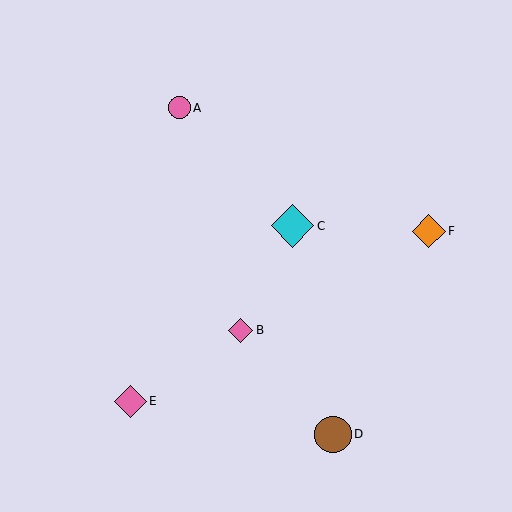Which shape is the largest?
The cyan diamond (labeled C) is the largest.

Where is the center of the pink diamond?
The center of the pink diamond is at (241, 330).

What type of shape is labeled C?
Shape C is a cyan diamond.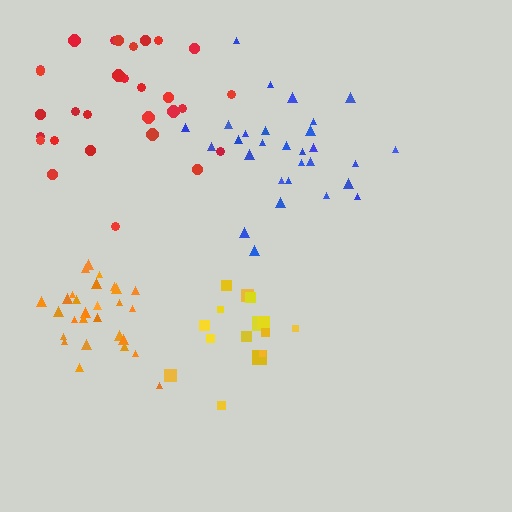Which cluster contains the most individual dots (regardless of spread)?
Red (29).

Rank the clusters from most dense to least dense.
orange, blue, yellow, red.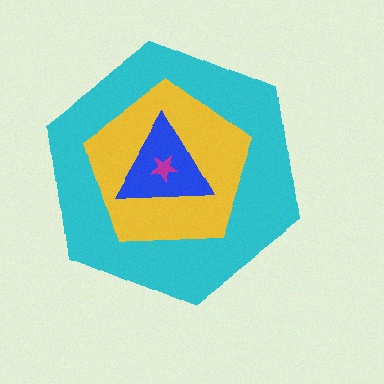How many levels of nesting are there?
4.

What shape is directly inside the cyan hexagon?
The yellow pentagon.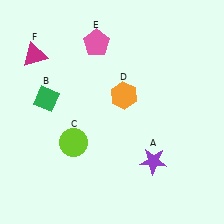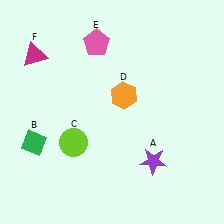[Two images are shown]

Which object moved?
The green diamond (B) moved down.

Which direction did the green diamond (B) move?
The green diamond (B) moved down.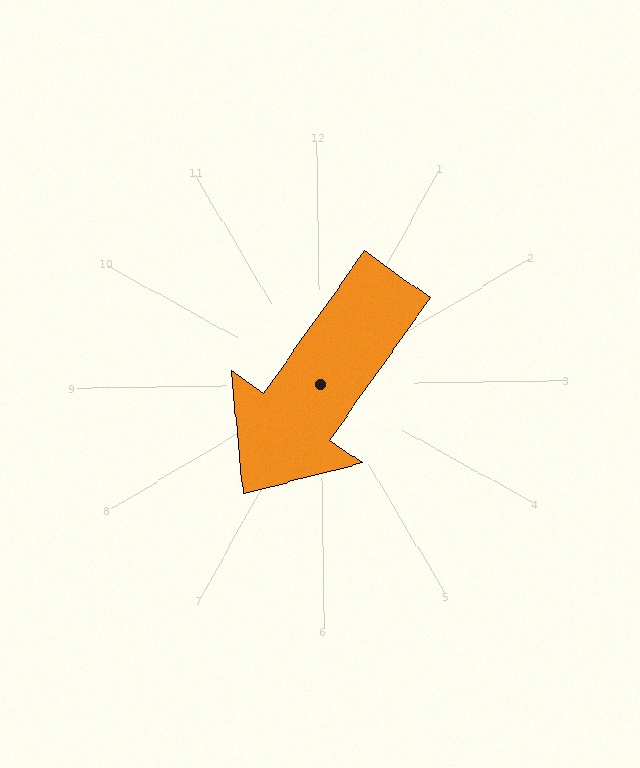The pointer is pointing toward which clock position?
Roughly 7 o'clock.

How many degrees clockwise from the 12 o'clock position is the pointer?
Approximately 216 degrees.